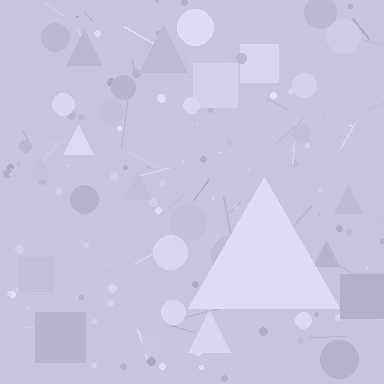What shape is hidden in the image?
A triangle is hidden in the image.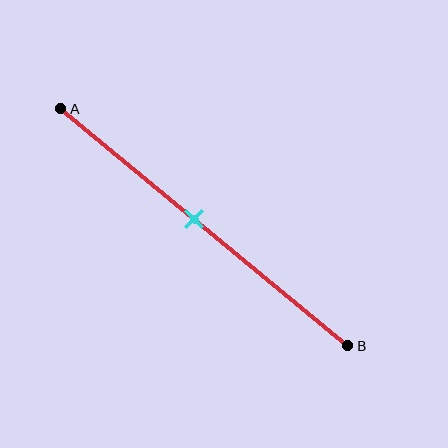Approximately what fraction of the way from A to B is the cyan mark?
The cyan mark is approximately 45% of the way from A to B.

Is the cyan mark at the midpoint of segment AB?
No, the mark is at about 45% from A, not at the 50% midpoint.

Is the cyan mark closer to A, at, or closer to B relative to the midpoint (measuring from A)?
The cyan mark is closer to point A than the midpoint of segment AB.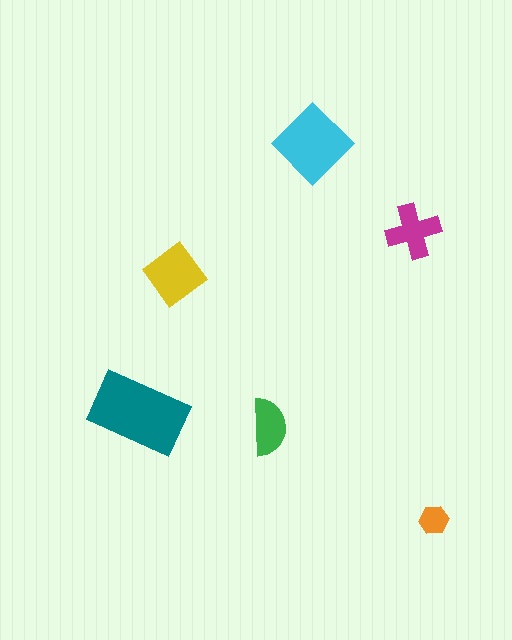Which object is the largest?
The teal rectangle.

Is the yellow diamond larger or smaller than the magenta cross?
Larger.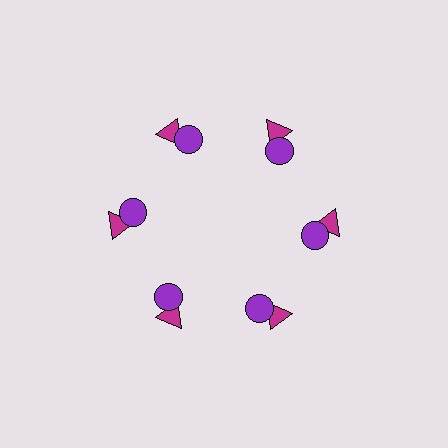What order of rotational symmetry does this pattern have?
This pattern has 6-fold rotational symmetry.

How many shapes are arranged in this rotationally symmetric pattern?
There are 12 shapes, arranged in 6 groups of 2.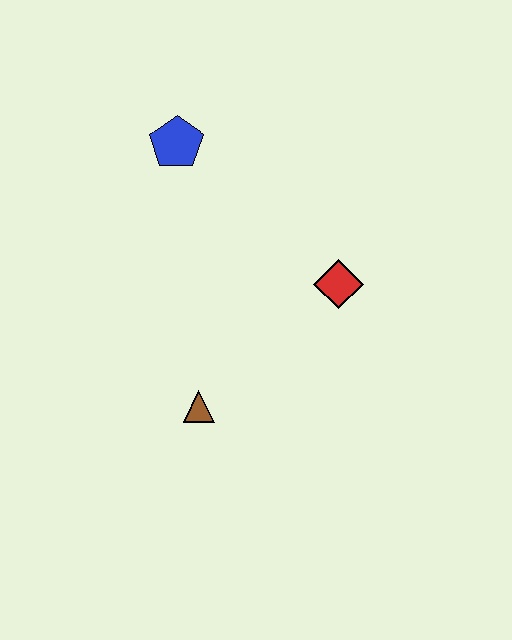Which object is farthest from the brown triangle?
The blue pentagon is farthest from the brown triangle.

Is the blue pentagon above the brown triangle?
Yes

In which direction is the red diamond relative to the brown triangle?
The red diamond is to the right of the brown triangle.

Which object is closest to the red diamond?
The brown triangle is closest to the red diamond.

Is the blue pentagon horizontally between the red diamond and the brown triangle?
No